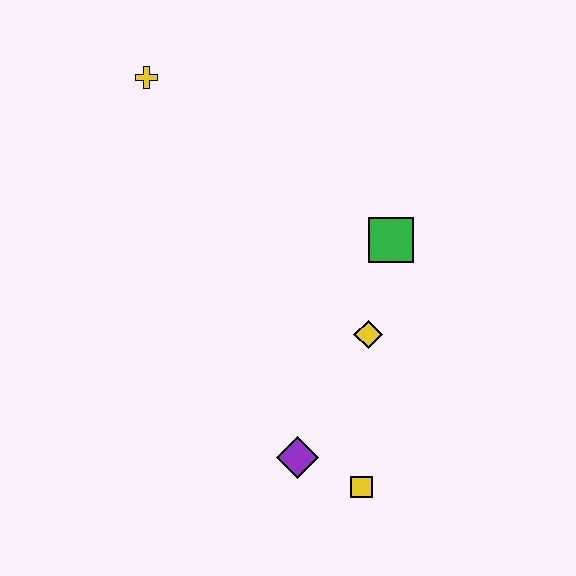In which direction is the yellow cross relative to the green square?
The yellow cross is to the left of the green square.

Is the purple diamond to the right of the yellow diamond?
No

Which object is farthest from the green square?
The yellow cross is farthest from the green square.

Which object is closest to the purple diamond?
The yellow square is closest to the purple diamond.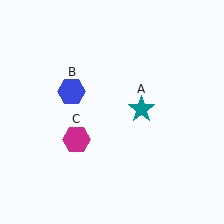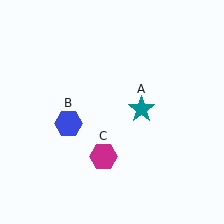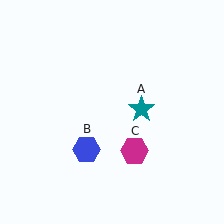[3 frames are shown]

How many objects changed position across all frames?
2 objects changed position: blue hexagon (object B), magenta hexagon (object C).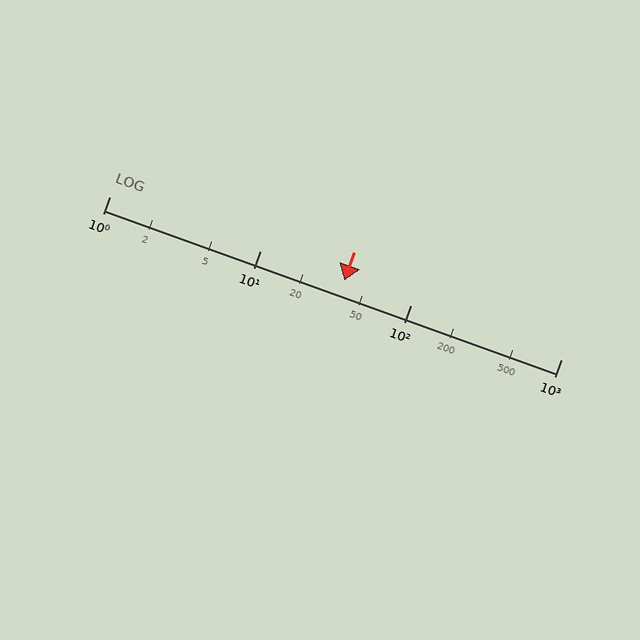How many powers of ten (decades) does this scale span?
The scale spans 3 decades, from 1 to 1000.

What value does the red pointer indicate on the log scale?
The pointer indicates approximately 36.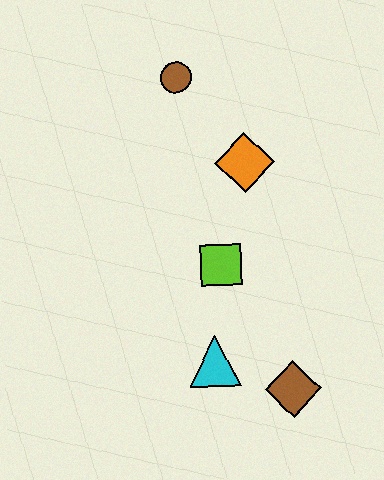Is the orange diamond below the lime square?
No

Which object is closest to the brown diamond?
The cyan triangle is closest to the brown diamond.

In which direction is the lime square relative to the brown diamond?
The lime square is above the brown diamond.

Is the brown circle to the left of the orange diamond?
Yes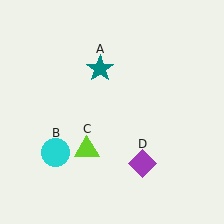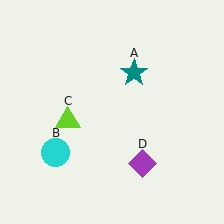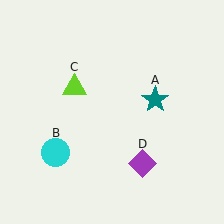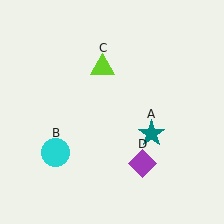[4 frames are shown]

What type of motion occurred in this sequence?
The teal star (object A), lime triangle (object C) rotated clockwise around the center of the scene.